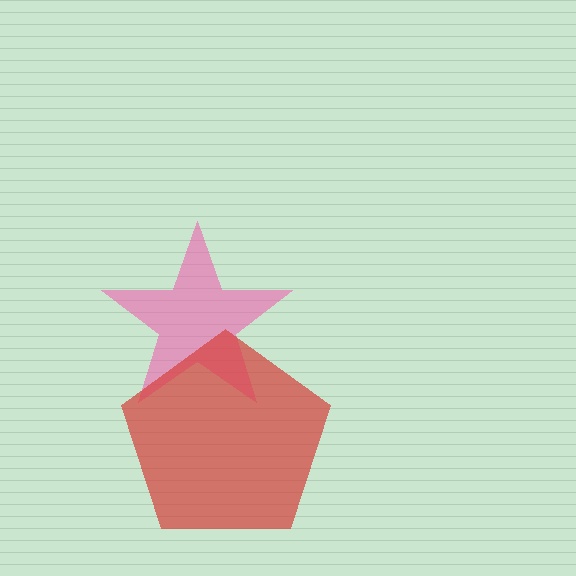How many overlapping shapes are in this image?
There are 2 overlapping shapes in the image.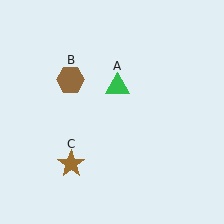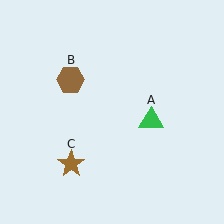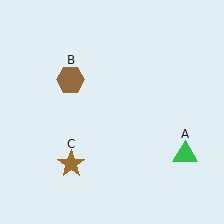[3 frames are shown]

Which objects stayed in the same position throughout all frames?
Brown hexagon (object B) and brown star (object C) remained stationary.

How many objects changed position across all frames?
1 object changed position: green triangle (object A).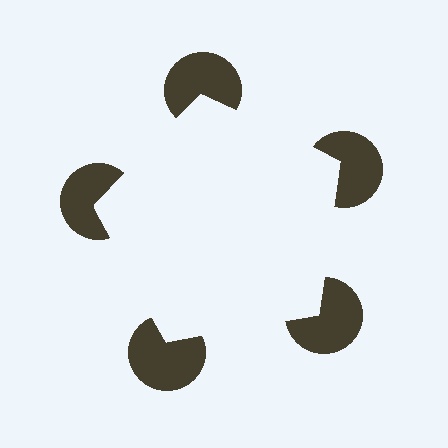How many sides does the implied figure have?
5 sides.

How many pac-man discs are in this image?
There are 5 — one at each vertex of the illusory pentagon.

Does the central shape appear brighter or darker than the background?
It typically appears slightly brighter than the background, even though no actual brightness change is drawn.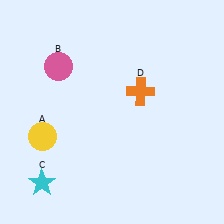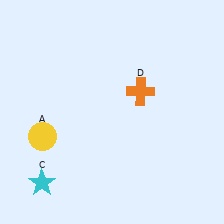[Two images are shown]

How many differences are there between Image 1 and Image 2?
There is 1 difference between the two images.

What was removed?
The pink circle (B) was removed in Image 2.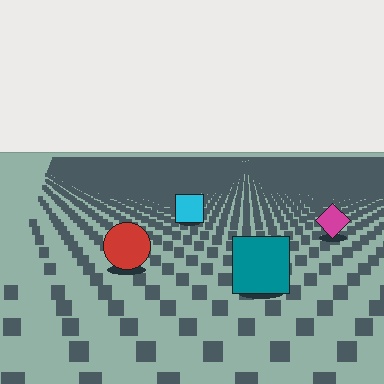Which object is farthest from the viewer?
The cyan square is farthest from the viewer. It appears smaller and the ground texture around it is denser.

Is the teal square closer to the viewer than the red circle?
Yes. The teal square is closer — you can tell from the texture gradient: the ground texture is coarser near it.